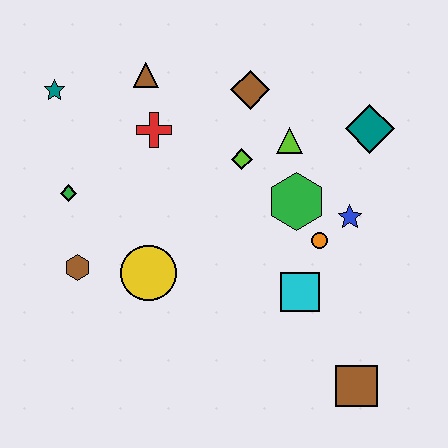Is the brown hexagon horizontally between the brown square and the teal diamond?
No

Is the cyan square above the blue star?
No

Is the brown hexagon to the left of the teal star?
No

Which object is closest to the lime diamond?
The lime triangle is closest to the lime diamond.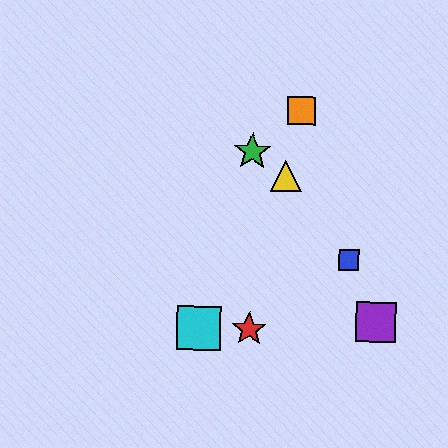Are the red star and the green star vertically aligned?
Yes, both are at x≈249.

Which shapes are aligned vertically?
The red star, the green star are aligned vertically.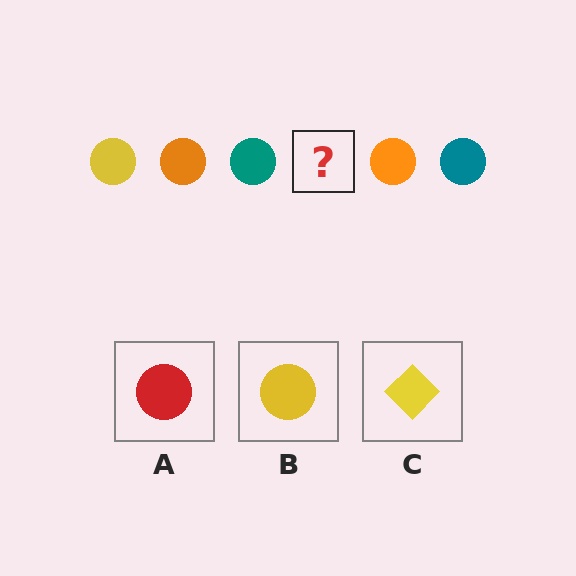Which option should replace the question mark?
Option B.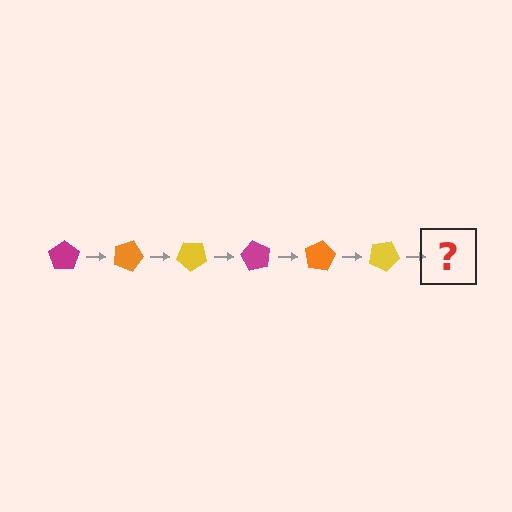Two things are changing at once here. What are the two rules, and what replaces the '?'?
The two rules are that it rotates 20 degrees each step and the color cycles through magenta, orange, and yellow. The '?' should be a magenta pentagon, rotated 120 degrees from the start.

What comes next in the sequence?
The next element should be a magenta pentagon, rotated 120 degrees from the start.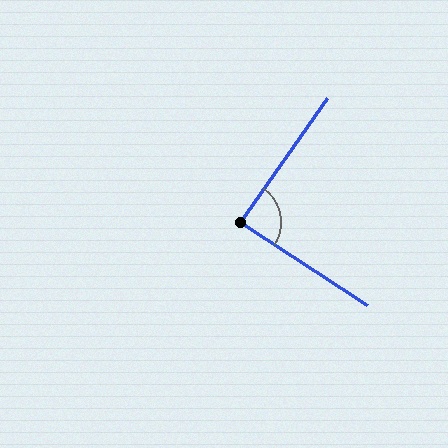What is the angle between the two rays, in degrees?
Approximately 88 degrees.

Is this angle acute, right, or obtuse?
It is approximately a right angle.